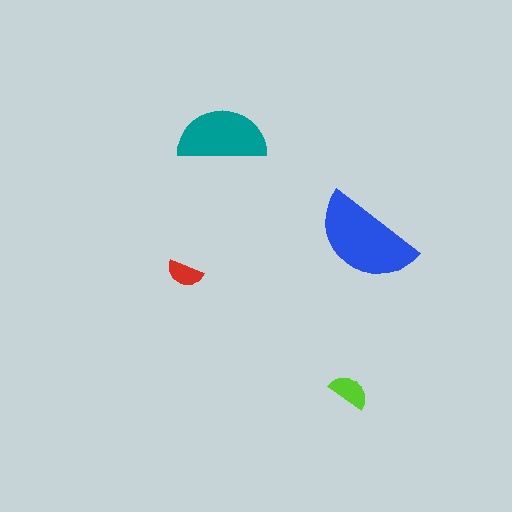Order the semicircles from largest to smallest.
the blue one, the teal one, the lime one, the red one.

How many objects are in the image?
There are 4 objects in the image.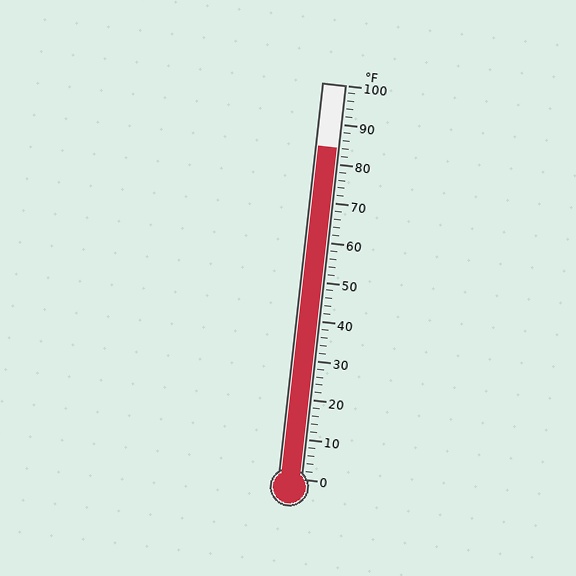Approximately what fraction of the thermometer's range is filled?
The thermometer is filled to approximately 85% of its range.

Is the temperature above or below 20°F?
The temperature is above 20°F.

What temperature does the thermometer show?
The thermometer shows approximately 84°F.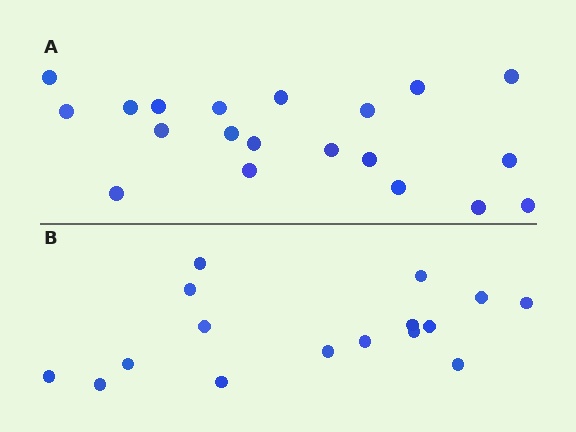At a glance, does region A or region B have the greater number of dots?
Region A (the top region) has more dots.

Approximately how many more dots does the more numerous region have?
Region A has about 4 more dots than region B.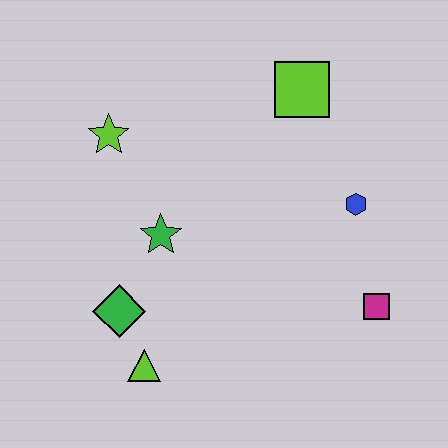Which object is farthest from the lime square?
The lime triangle is farthest from the lime square.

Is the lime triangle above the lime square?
No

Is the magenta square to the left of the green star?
No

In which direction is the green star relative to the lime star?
The green star is below the lime star.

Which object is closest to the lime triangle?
The green diamond is closest to the lime triangle.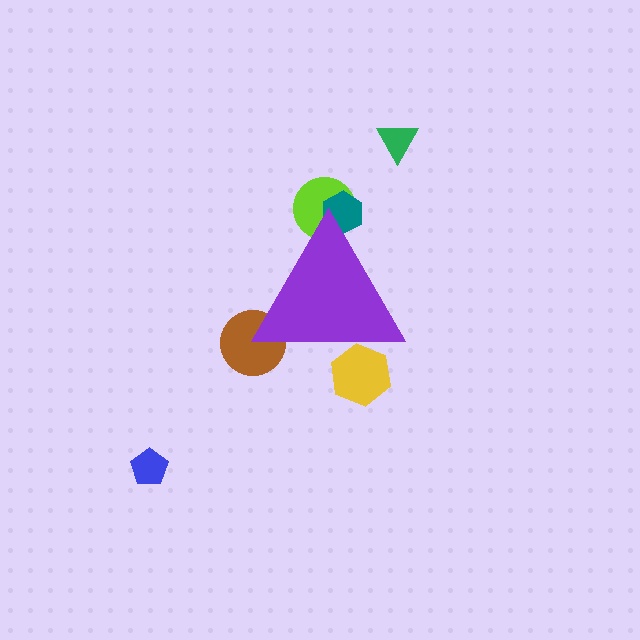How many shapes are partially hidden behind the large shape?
4 shapes are partially hidden.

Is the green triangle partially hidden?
No, the green triangle is fully visible.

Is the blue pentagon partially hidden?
No, the blue pentagon is fully visible.